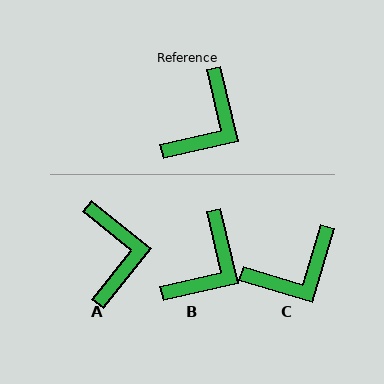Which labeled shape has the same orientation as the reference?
B.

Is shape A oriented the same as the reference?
No, it is off by about 38 degrees.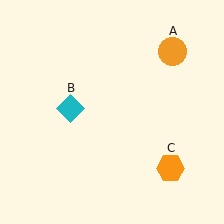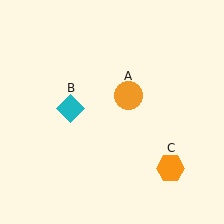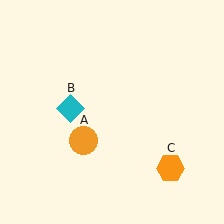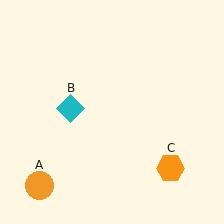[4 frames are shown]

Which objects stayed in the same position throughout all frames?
Cyan diamond (object B) and orange hexagon (object C) remained stationary.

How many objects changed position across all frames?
1 object changed position: orange circle (object A).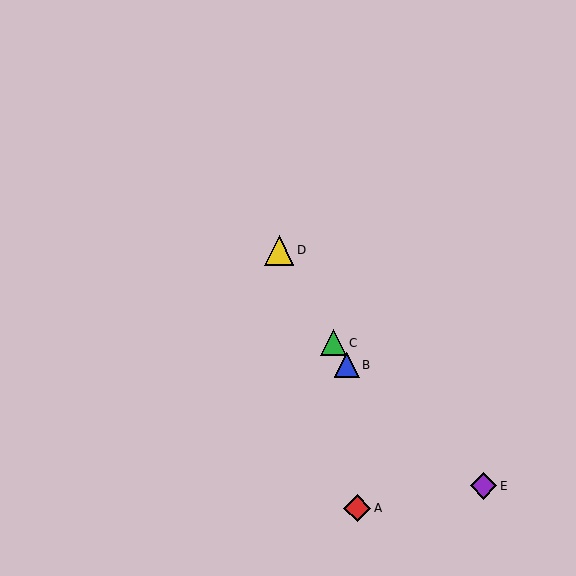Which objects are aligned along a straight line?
Objects B, C, D are aligned along a straight line.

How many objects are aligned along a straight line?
3 objects (B, C, D) are aligned along a straight line.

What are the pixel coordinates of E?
Object E is at (484, 486).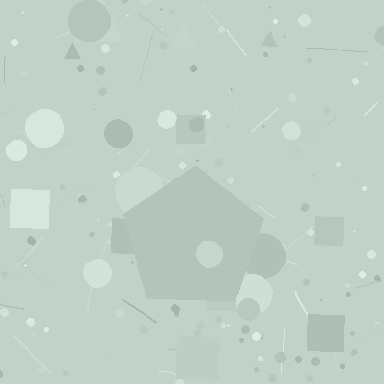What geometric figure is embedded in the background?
A pentagon is embedded in the background.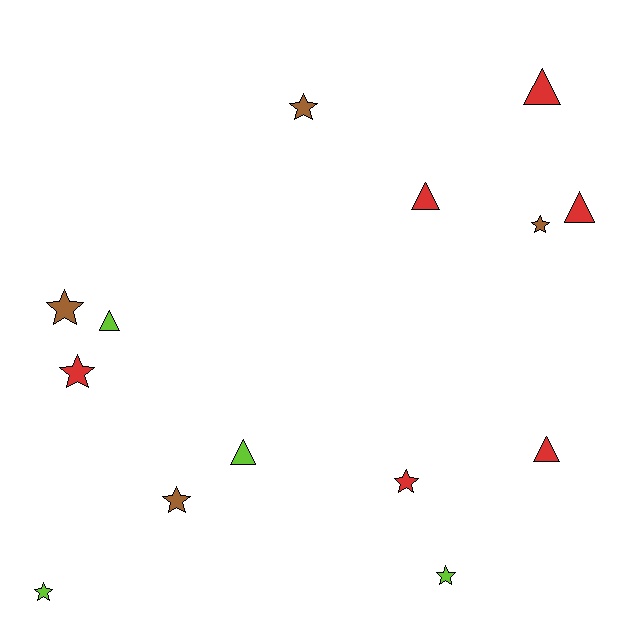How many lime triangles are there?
There are 2 lime triangles.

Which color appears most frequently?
Red, with 6 objects.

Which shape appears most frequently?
Star, with 8 objects.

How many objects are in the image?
There are 14 objects.